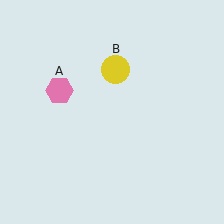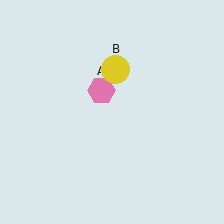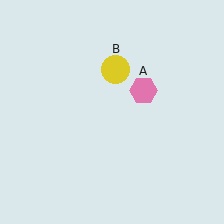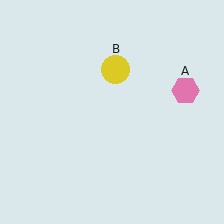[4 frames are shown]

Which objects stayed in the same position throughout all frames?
Yellow circle (object B) remained stationary.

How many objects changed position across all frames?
1 object changed position: pink hexagon (object A).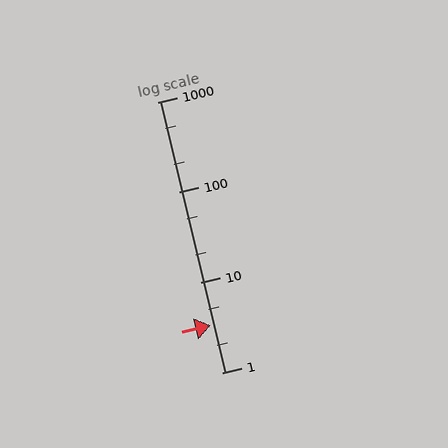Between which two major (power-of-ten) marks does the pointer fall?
The pointer is between 1 and 10.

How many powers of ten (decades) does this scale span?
The scale spans 3 decades, from 1 to 1000.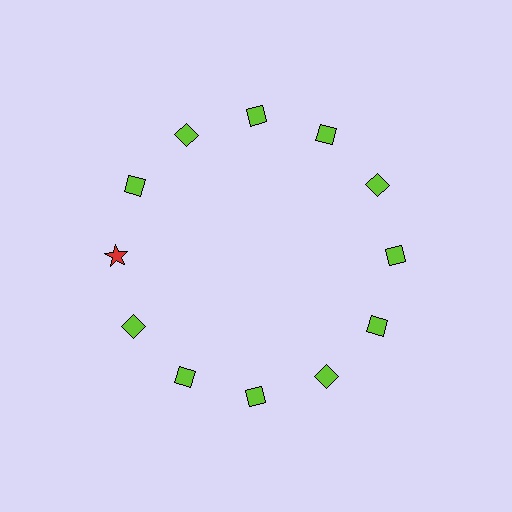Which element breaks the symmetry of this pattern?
The red star at roughly the 9 o'clock position breaks the symmetry. All other shapes are lime diamonds.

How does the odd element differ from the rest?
It differs in both color (red instead of lime) and shape (star instead of diamond).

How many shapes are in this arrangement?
There are 12 shapes arranged in a ring pattern.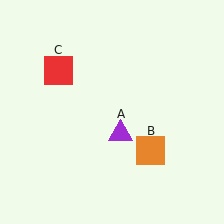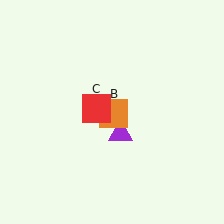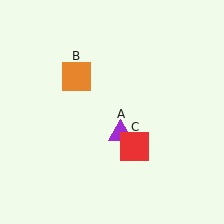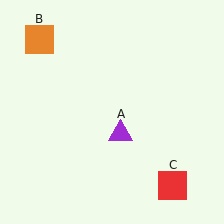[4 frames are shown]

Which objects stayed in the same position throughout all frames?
Purple triangle (object A) remained stationary.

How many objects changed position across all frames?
2 objects changed position: orange square (object B), red square (object C).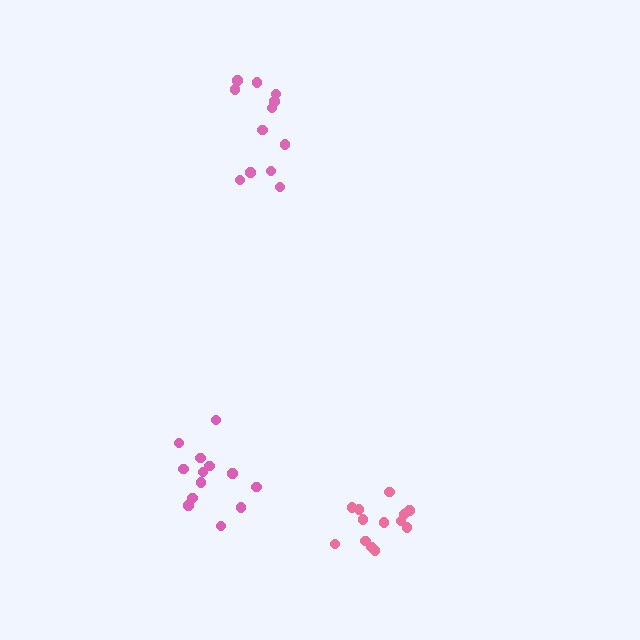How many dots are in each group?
Group 1: 13 dots, Group 2: 12 dots, Group 3: 13 dots (38 total).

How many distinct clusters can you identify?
There are 3 distinct clusters.